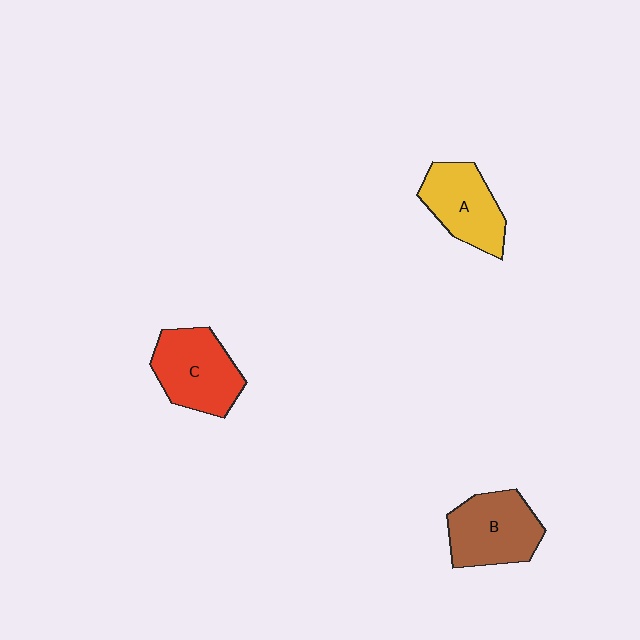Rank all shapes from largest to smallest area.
From largest to smallest: C (red), B (brown), A (yellow).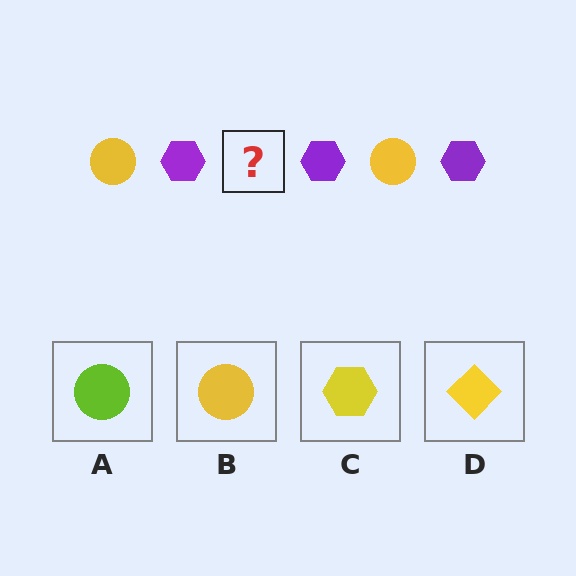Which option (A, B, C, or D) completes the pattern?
B.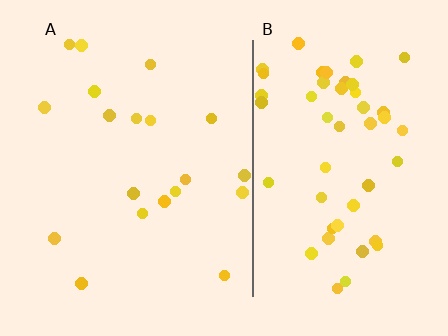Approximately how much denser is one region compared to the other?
Approximately 2.7× — region B over region A.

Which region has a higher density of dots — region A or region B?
B (the right).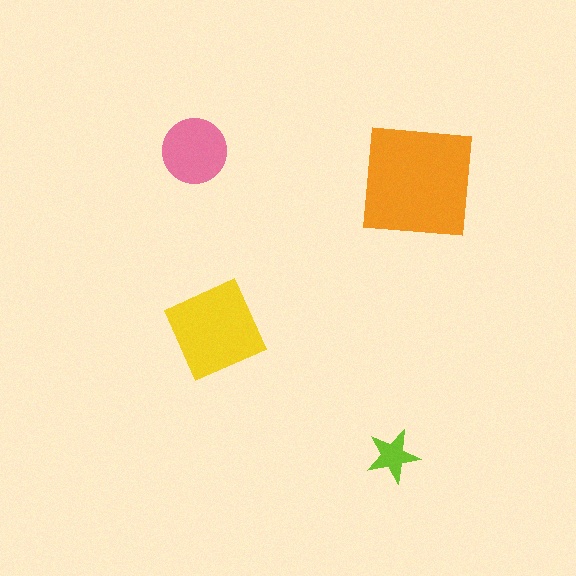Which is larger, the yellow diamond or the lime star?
The yellow diamond.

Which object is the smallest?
The lime star.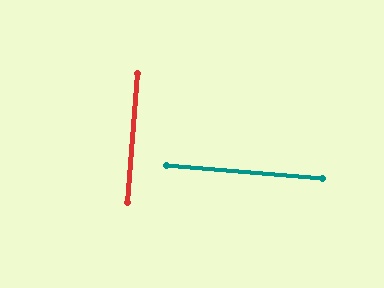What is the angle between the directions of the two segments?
Approximately 90 degrees.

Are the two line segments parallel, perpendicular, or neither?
Perpendicular — they meet at approximately 90°.